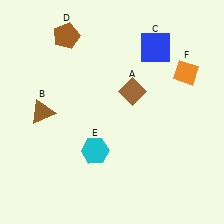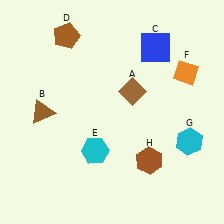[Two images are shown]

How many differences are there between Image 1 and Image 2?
There are 2 differences between the two images.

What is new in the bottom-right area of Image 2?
A cyan hexagon (G) was added in the bottom-right area of Image 2.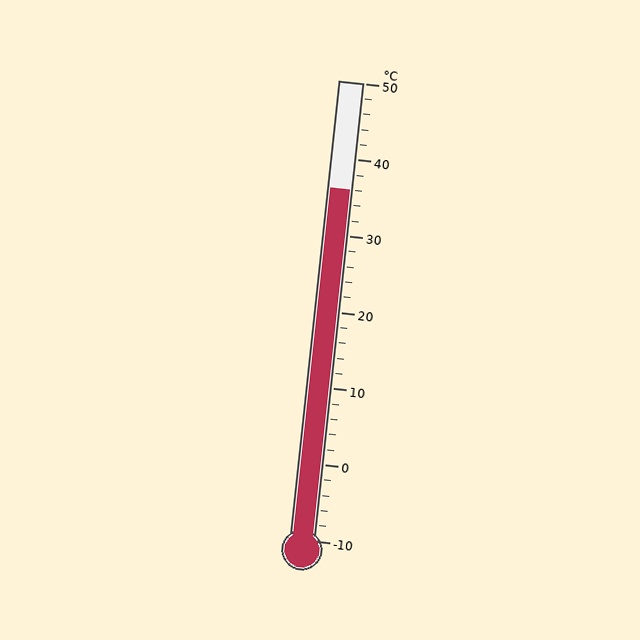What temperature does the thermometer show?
The thermometer shows approximately 36°C.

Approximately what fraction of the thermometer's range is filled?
The thermometer is filled to approximately 75% of its range.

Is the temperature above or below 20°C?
The temperature is above 20°C.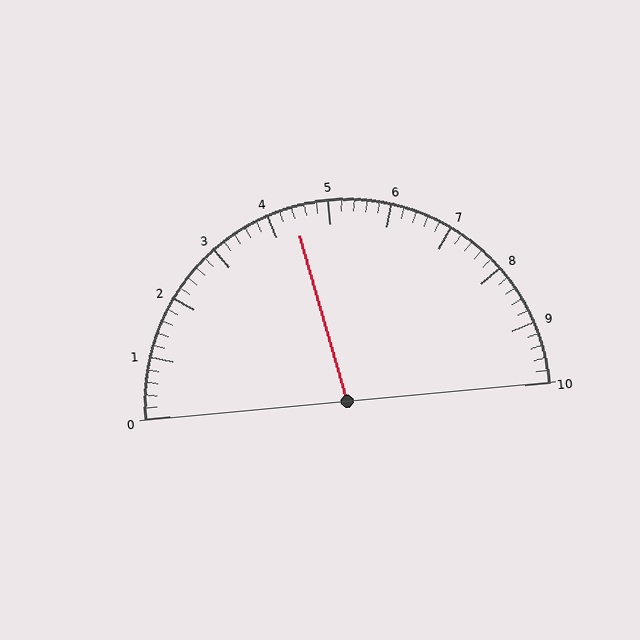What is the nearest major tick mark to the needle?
The nearest major tick mark is 4.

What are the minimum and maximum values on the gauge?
The gauge ranges from 0 to 10.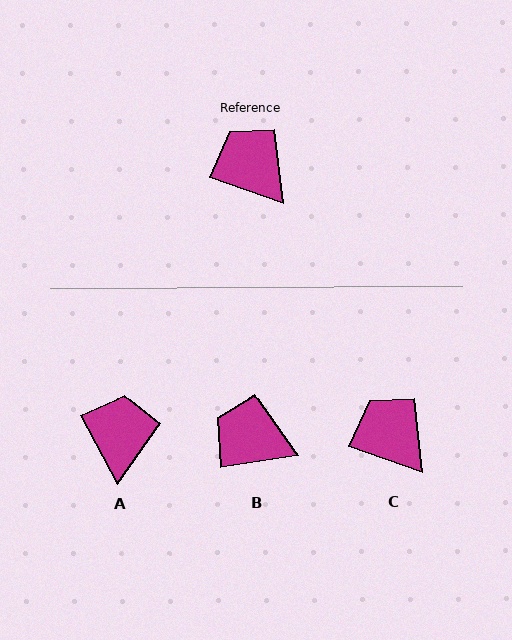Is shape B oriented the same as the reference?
No, it is off by about 29 degrees.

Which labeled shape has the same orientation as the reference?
C.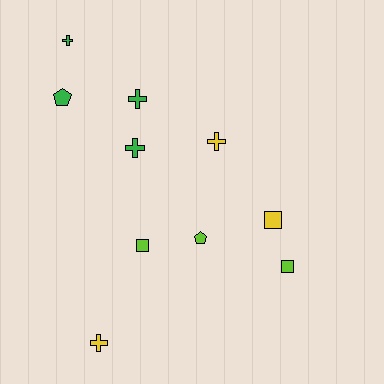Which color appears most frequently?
Green, with 4 objects.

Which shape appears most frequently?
Cross, with 5 objects.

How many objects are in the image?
There are 10 objects.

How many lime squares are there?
There are 2 lime squares.